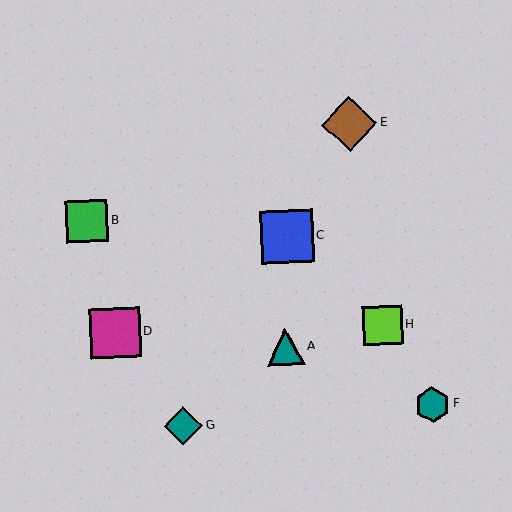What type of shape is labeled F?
Shape F is a teal hexagon.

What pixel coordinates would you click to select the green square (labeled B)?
Click at (87, 221) to select the green square B.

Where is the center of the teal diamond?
The center of the teal diamond is at (183, 426).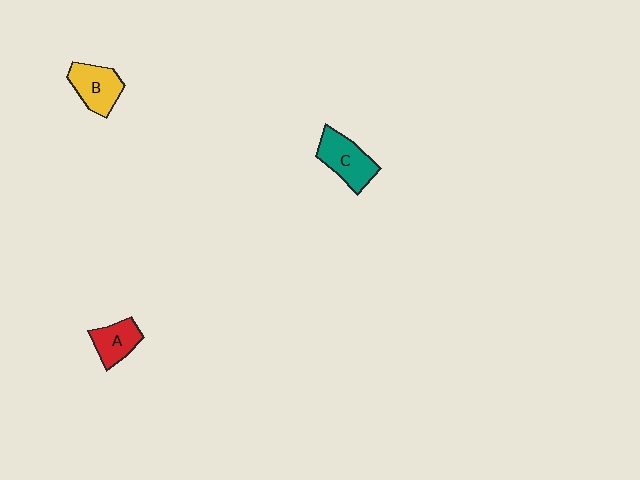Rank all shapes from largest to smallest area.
From largest to smallest: C (teal), B (yellow), A (red).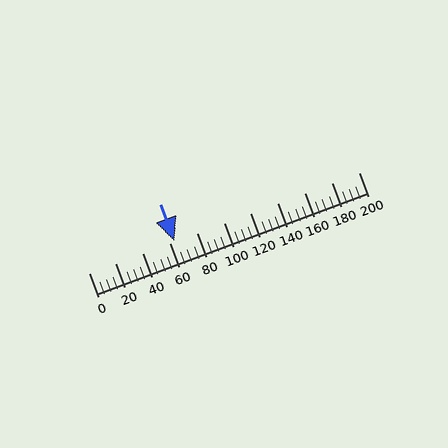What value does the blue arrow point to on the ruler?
The blue arrow points to approximately 64.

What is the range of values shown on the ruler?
The ruler shows values from 0 to 200.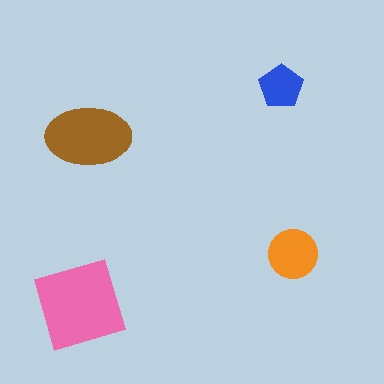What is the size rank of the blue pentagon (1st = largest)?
4th.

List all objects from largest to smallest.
The pink square, the brown ellipse, the orange circle, the blue pentagon.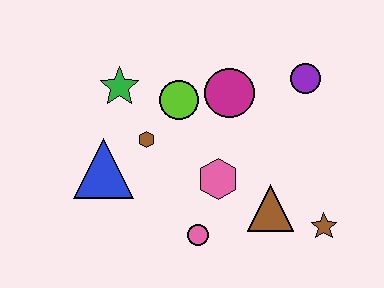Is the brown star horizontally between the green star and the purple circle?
No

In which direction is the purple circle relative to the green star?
The purple circle is to the right of the green star.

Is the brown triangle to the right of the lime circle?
Yes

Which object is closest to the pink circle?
The pink hexagon is closest to the pink circle.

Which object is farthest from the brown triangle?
The green star is farthest from the brown triangle.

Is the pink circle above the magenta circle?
No